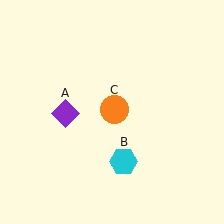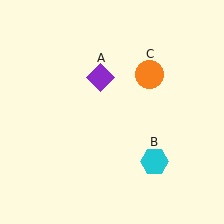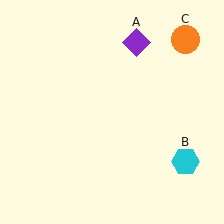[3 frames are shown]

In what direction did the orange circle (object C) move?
The orange circle (object C) moved up and to the right.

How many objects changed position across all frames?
3 objects changed position: purple diamond (object A), cyan hexagon (object B), orange circle (object C).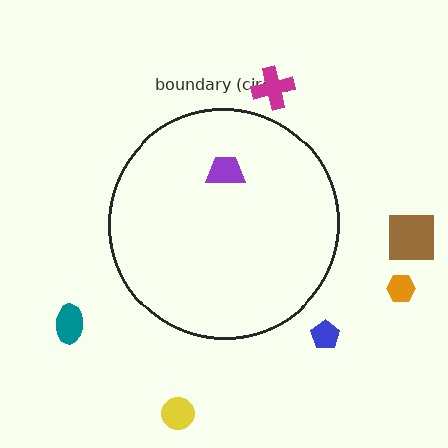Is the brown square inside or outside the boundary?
Outside.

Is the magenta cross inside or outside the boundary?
Outside.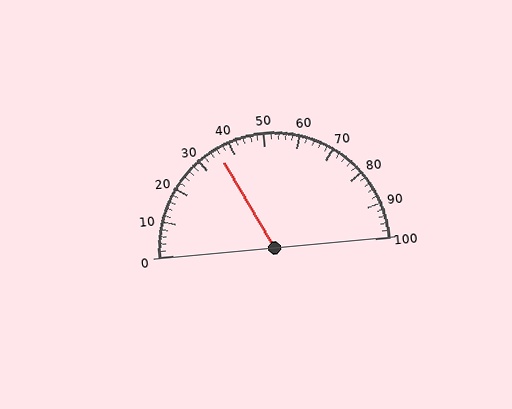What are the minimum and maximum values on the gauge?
The gauge ranges from 0 to 100.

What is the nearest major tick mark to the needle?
The nearest major tick mark is 40.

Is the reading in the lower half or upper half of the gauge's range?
The reading is in the lower half of the range (0 to 100).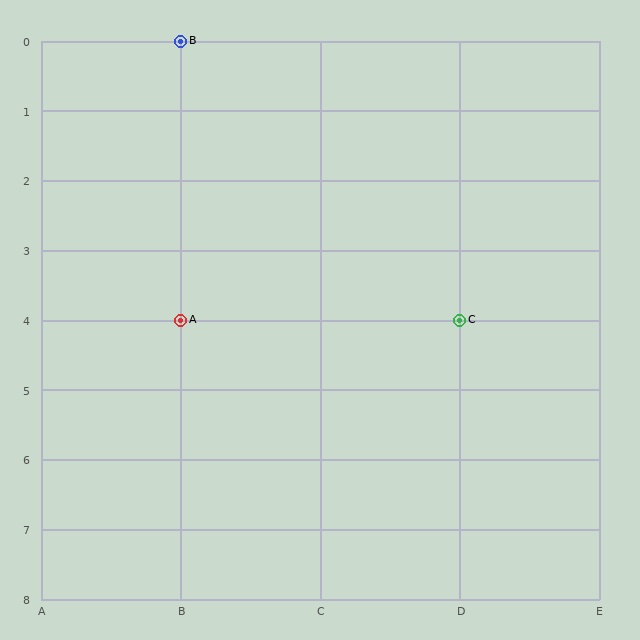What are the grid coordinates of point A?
Point A is at grid coordinates (B, 4).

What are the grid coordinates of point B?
Point B is at grid coordinates (B, 0).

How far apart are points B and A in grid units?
Points B and A are 4 rows apart.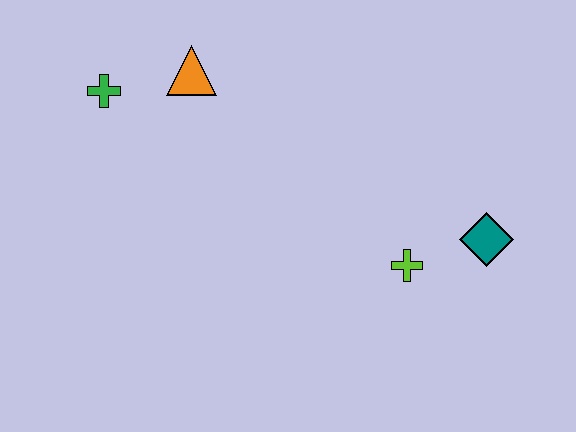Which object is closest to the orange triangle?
The green cross is closest to the orange triangle.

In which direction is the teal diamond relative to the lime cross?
The teal diamond is to the right of the lime cross.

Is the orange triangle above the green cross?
Yes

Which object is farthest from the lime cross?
The green cross is farthest from the lime cross.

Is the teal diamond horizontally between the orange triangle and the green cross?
No